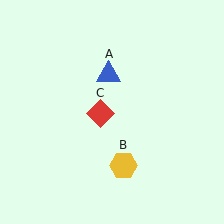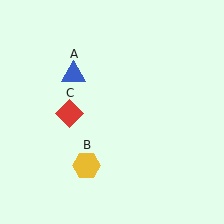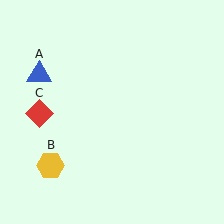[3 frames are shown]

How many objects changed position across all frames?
3 objects changed position: blue triangle (object A), yellow hexagon (object B), red diamond (object C).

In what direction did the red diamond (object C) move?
The red diamond (object C) moved left.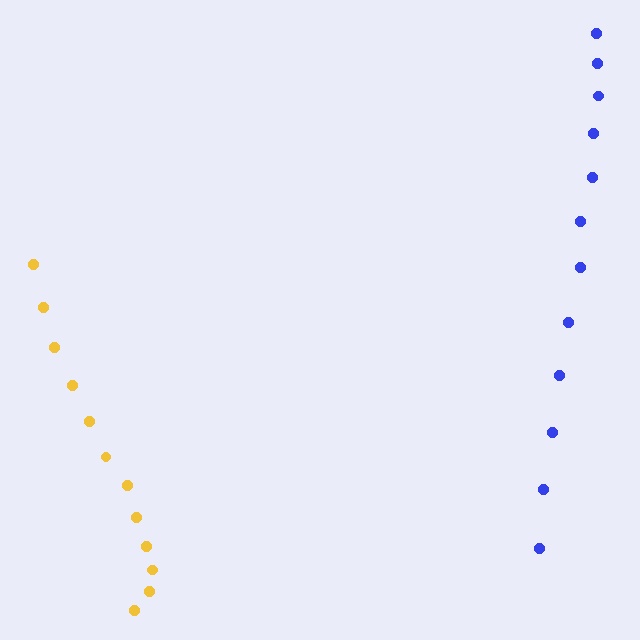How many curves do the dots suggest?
There are 2 distinct paths.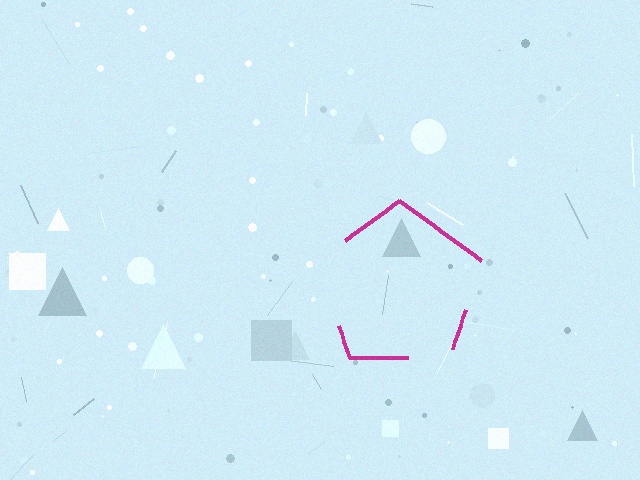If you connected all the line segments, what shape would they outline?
They would outline a pentagon.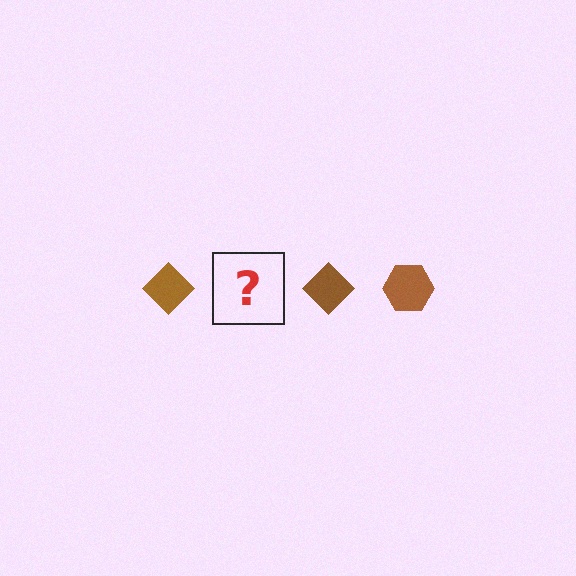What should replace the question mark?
The question mark should be replaced with a brown hexagon.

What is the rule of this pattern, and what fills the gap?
The rule is that the pattern cycles through diamond, hexagon shapes in brown. The gap should be filled with a brown hexagon.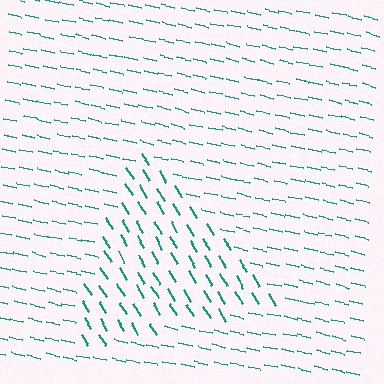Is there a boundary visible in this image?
Yes, there is a texture boundary formed by a change in line orientation.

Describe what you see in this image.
The image is filled with small teal line segments. A triangle region in the image has lines oriented differently from the surrounding lines, creating a visible texture boundary.